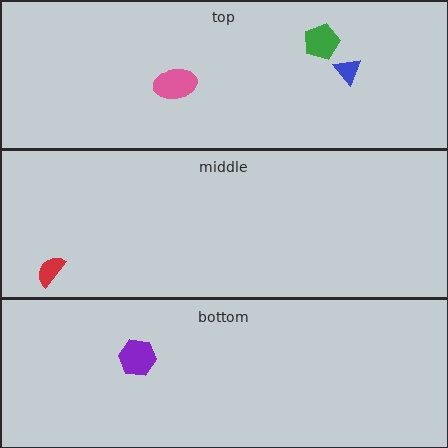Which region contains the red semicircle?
The middle region.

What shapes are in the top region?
The pink ellipse, the green pentagon, the blue triangle.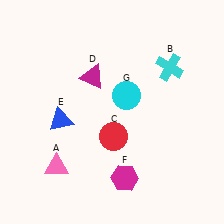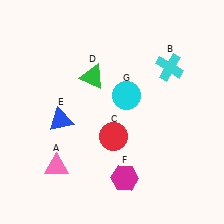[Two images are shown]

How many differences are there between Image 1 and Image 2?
There is 1 difference between the two images.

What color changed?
The triangle (D) changed from magenta in Image 1 to green in Image 2.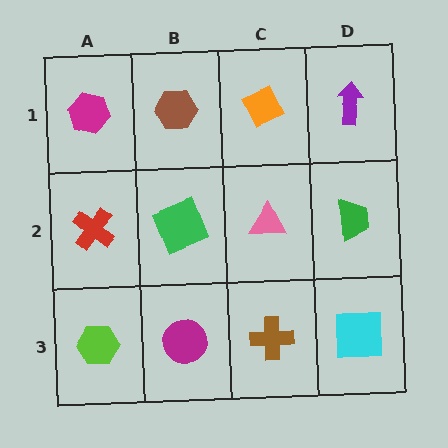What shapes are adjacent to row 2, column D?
A purple arrow (row 1, column D), a cyan square (row 3, column D), a pink triangle (row 2, column C).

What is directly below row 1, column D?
A green trapezoid.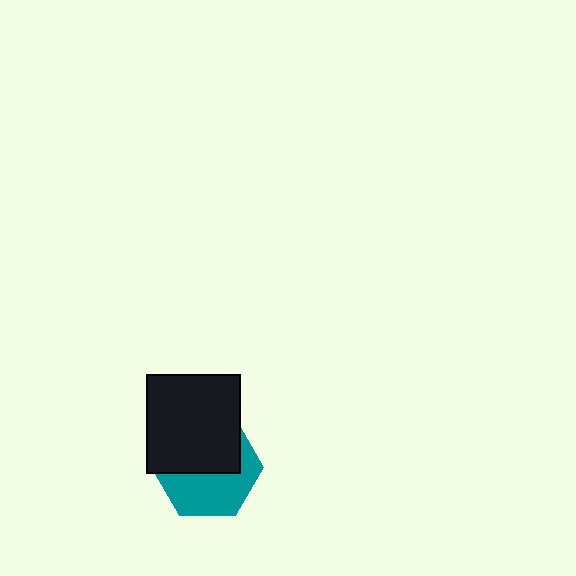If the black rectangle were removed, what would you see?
You would see the complete teal hexagon.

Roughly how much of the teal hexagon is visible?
About half of it is visible (roughly 48%).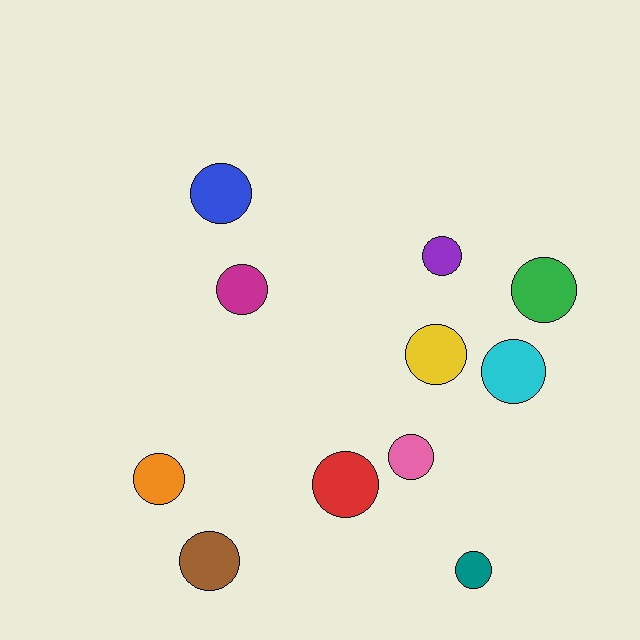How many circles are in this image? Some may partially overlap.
There are 11 circles.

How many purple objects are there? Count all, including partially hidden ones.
There is 1 purple object.